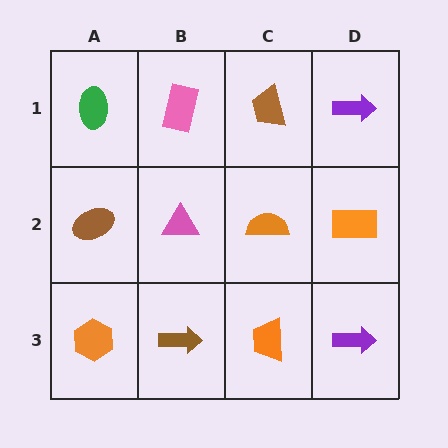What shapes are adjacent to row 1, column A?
A brown ellipse (row 2, column A), a pink rectangle (row 1, column B).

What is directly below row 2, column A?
An orange hexagon.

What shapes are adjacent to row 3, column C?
An orange semicircle (row 2, column C), a brown arrow (row 3, column B), a purple arrow (row 3, column D).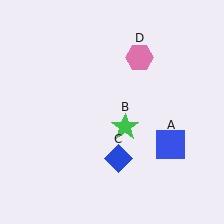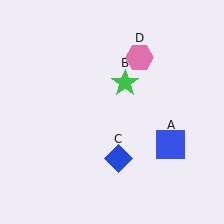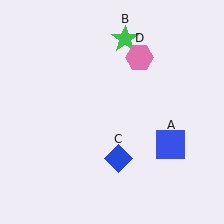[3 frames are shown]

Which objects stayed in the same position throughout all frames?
Blue square (object A) and blue diamond (object C) and pink hexagon (object D) remained stationary.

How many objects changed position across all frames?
1 object changed position: green star (object B).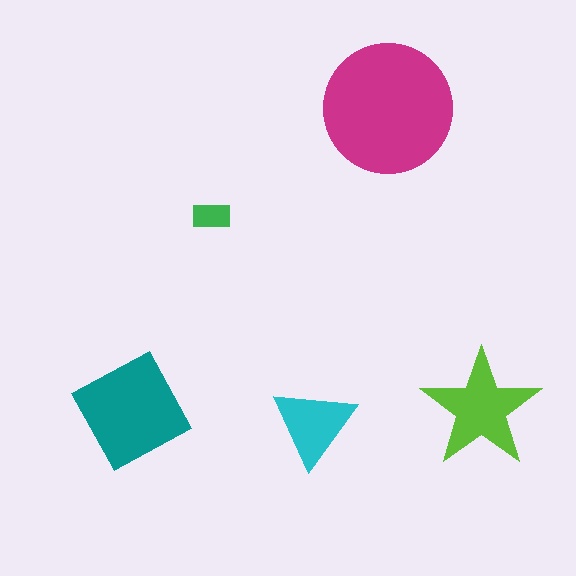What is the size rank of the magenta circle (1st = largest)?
1st.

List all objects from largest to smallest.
The magenta circle, the teal diamond, the lime star, the cyan triangle, the green rectangle.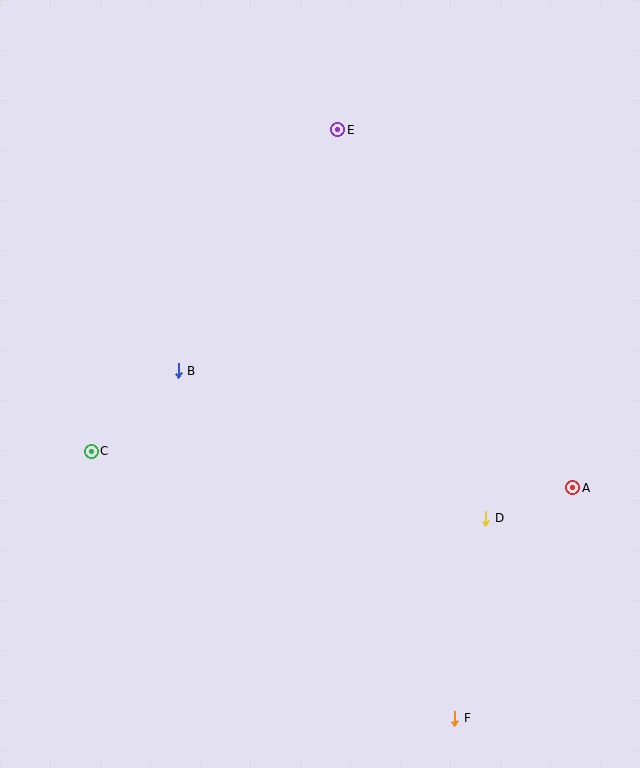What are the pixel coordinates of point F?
Point F is at (455, 718).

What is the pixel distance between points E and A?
The distance between E and A is 428 pixels.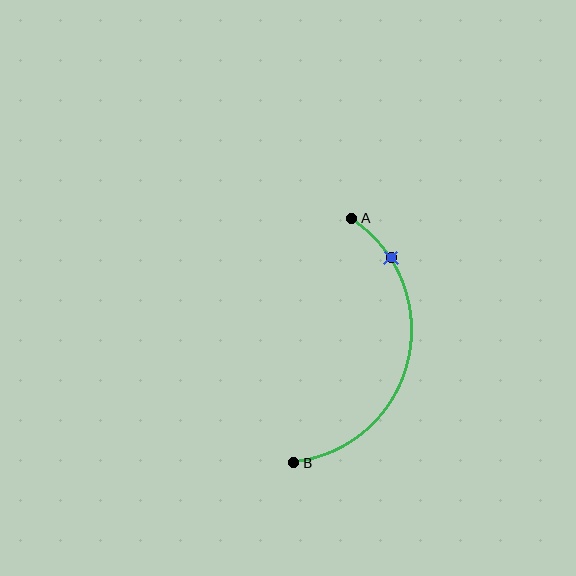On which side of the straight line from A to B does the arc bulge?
The arc bulges to the right of the straight line connecting A and B.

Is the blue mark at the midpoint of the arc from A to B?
No. The blue mark lies on the arc but is closer to endpoint A. The arc midpoint would be at the point on the curve equidistant along the arc from both A and B.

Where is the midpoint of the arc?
The arc midpoint is the point on the curve farthest from the straight line joining A and B. It sits to the right of that line.